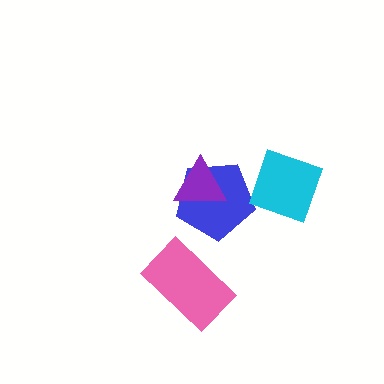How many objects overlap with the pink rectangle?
0 objects overlap with the pink rectangle.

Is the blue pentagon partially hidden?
Yes, it is partially covered by another shape.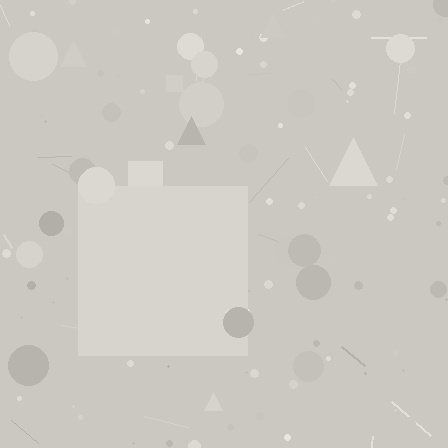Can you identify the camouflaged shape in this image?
The camouflaged shape is a square.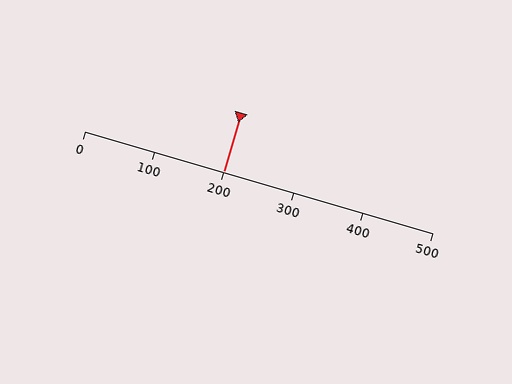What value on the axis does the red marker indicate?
The marker indicates approximately 200.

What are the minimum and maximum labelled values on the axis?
The axis runs from 0 to 500.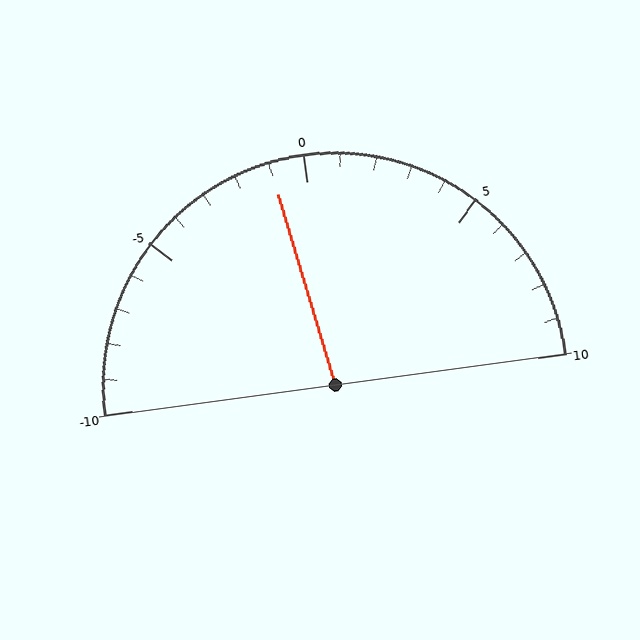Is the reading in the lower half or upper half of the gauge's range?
The reading is in the lower half of the range (-10 to 10).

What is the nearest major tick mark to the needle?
The nearest major tick mark is 0.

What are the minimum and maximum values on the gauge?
The gauge ranges from -10 to 10.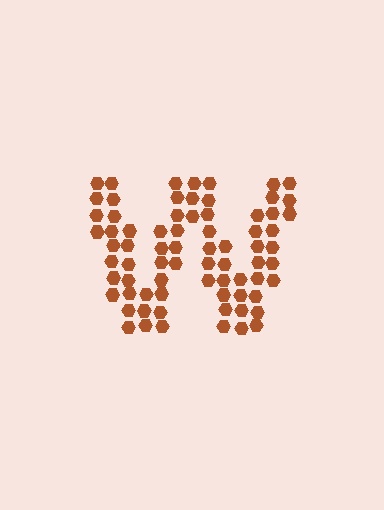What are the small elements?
The small elements are hexagons.